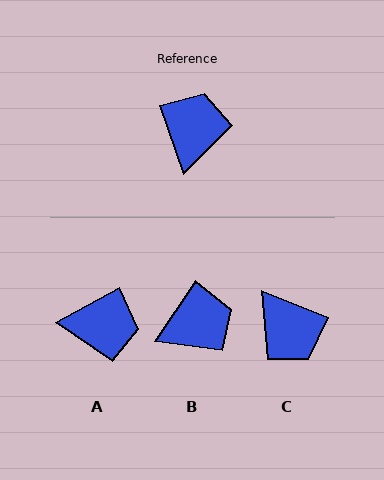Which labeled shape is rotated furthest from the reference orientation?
C, about 130 degrees away.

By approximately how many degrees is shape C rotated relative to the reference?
Approximately 130 degrees clockwise.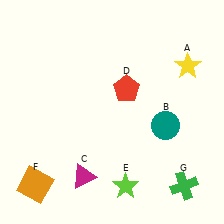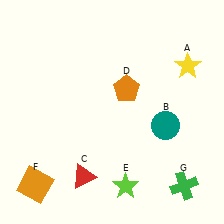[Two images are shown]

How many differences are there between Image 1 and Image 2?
There are 2 differences between the two images.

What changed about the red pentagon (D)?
In Image 1, D is red. In Image 2, it changed to orange.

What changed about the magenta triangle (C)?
In Image 1, C is magenta. In Image 2, it changed to red.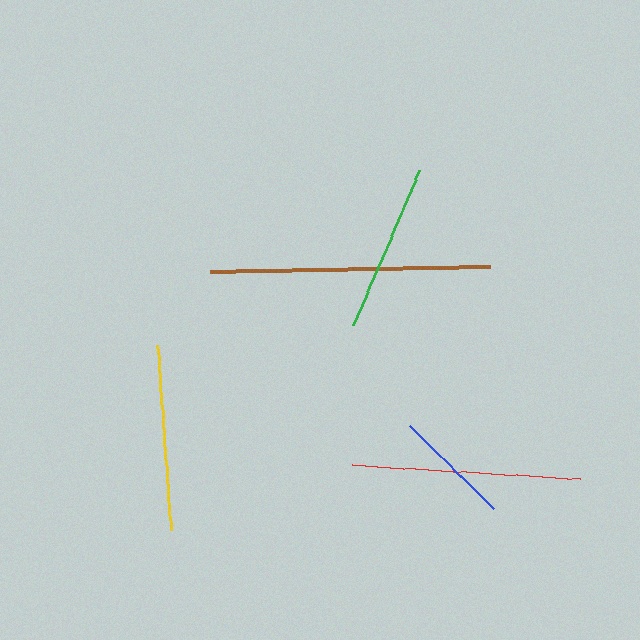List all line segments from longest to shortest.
From longest to shortest: brown, red, yellow, green, blue.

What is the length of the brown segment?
The brown segment is approximately 280 pixels long.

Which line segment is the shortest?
The blue line is the shortest at approximately 119 pixels.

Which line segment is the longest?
The brown line is the longest at approximately 280 pixels.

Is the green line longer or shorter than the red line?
The red line is longer than the green line.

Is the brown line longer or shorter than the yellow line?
The brown line is longer than the yellow line.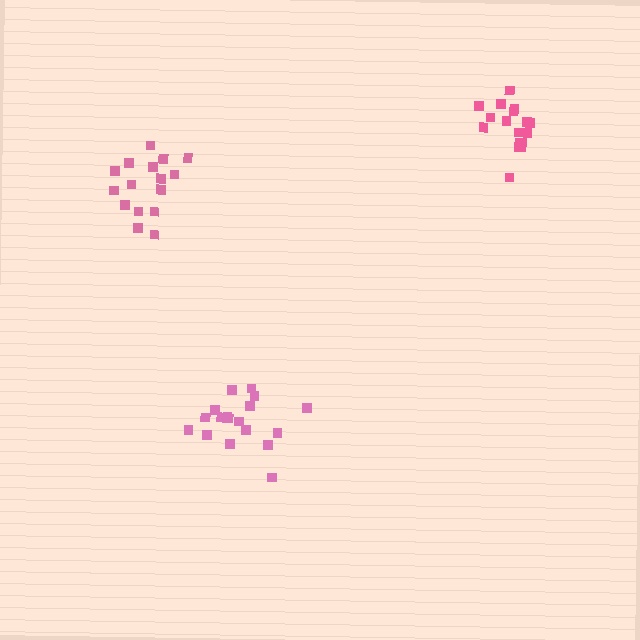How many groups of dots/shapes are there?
There are 3 groups.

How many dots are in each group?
Group 1: 18 dots, Group 2: 17 dots, Group 3: 16 dots (51 total).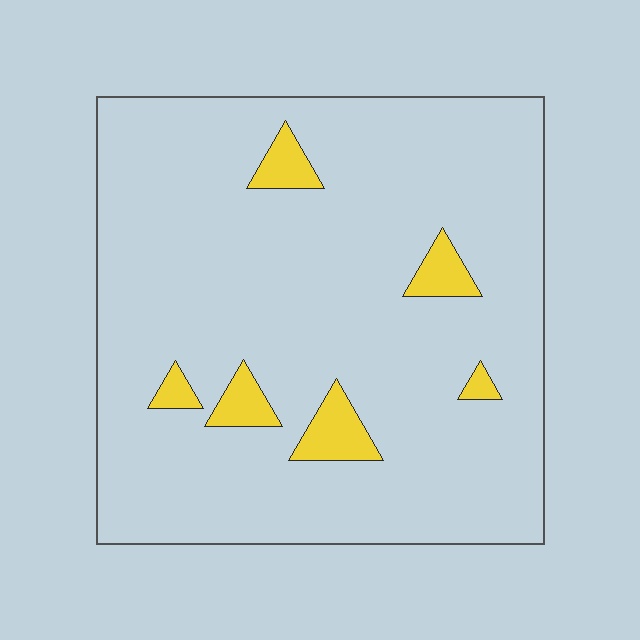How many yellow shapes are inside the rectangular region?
6.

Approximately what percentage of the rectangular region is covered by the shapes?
Approximately 5%.